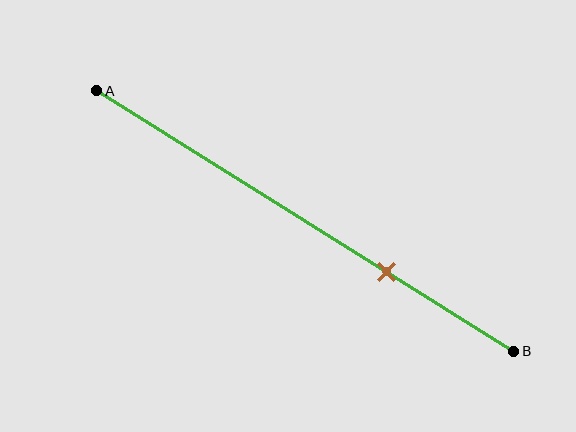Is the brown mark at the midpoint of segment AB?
No, the mark is at about 70% from A, not at the 50% midpoint.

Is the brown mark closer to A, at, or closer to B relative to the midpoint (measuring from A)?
The brown mark is closer to point B than the midpoint of segment AB.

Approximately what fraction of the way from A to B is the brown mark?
The brown mark is approximately 70% of the way from A to B.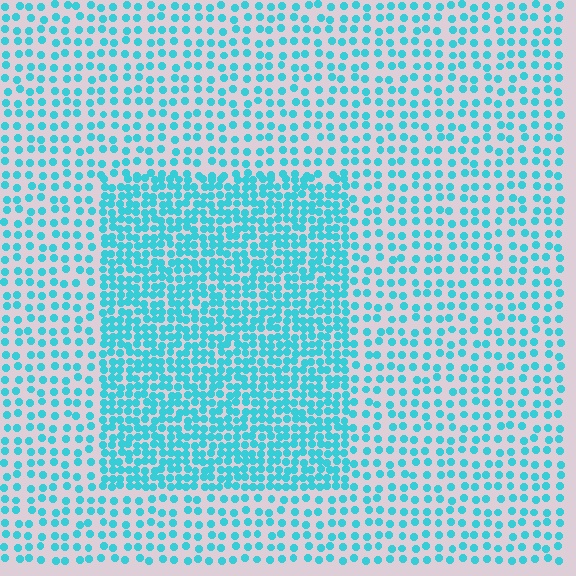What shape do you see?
I see a rectangle.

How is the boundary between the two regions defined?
The boundary is defined by a change in element density (approximately 2.1x ratio). All elements are the same color, size, and shape.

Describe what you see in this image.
The image contains small cyan elements arranged at two different densities. A rectangle-shaped region is visible where the elements are more densely packed than the surrounding area.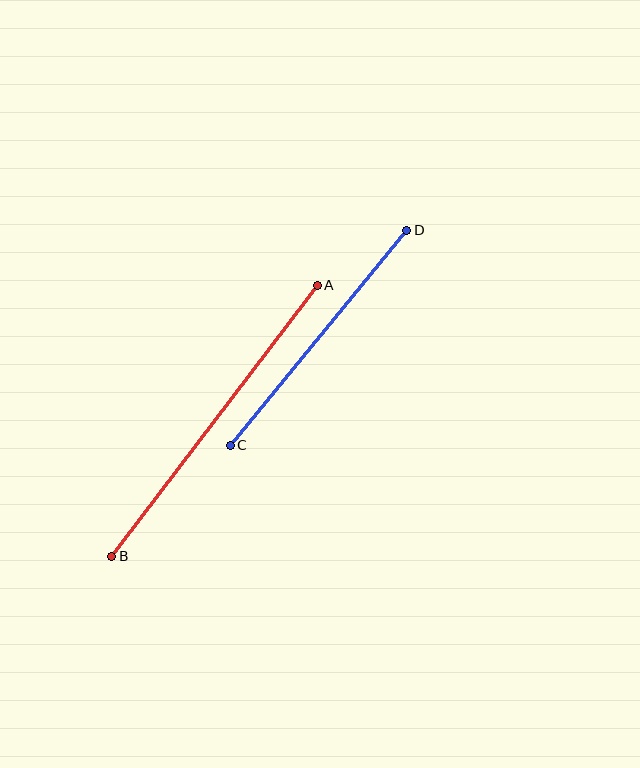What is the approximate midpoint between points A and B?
The midpoint is at approximately (215, 421) pixels.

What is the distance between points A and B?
The distance is approximately 341 pixels.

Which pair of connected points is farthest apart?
Points A and B are farthest apart.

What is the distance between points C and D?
The distance is approximately 278 pixels.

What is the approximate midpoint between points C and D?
The midpoint is at approximately (319, 338) pixels.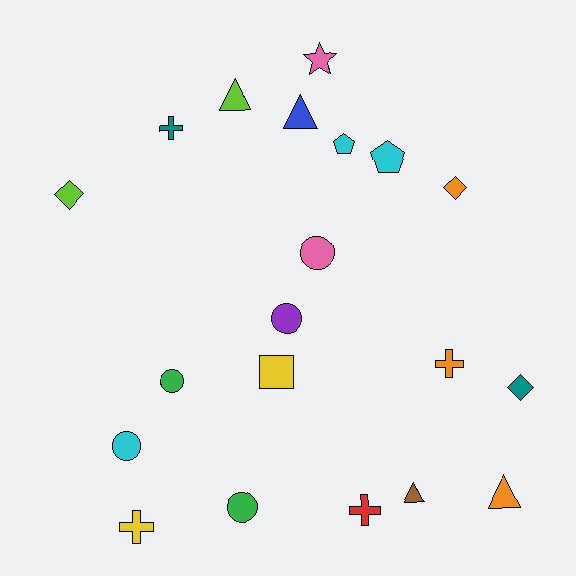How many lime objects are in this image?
There are 2 lime objects.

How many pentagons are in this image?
There are 2 pentagons.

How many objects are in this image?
There are 20 objects.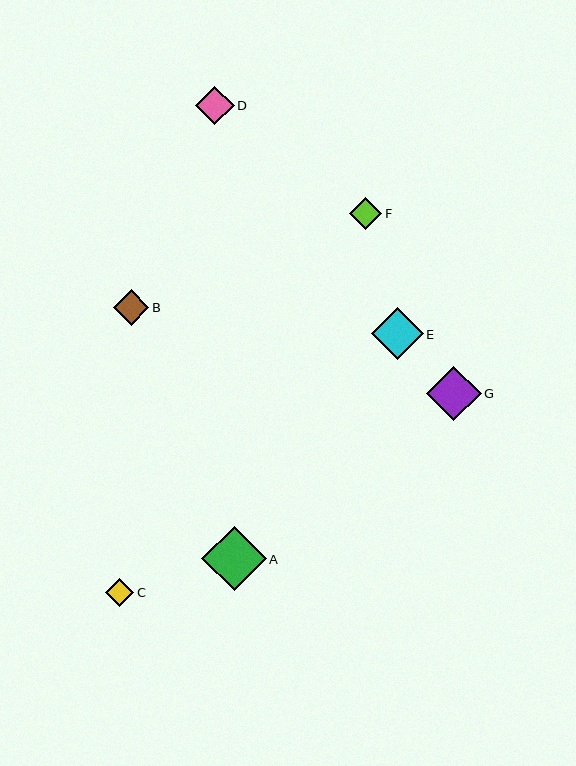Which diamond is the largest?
Diamond A is the largest with a size of approximately 64 pixels.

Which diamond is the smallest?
Diamond C is the smallest with a size of approximately 28 pixels.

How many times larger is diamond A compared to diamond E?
Diamond A is approximately 1.2 times the size of diamond E.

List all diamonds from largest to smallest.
From largest to smallest: A, G, E, D, B, F, C.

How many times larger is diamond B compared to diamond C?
Diamond B is approximately 1.3 times the size of diamond C.